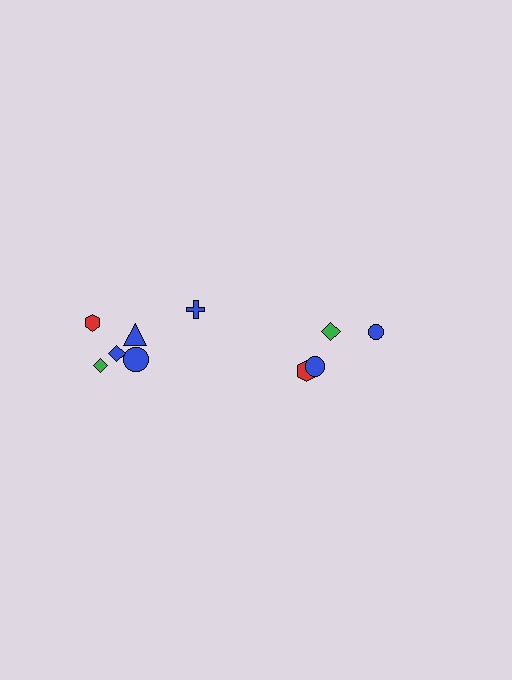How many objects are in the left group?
There are 6 objects.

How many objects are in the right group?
There are 4 objects.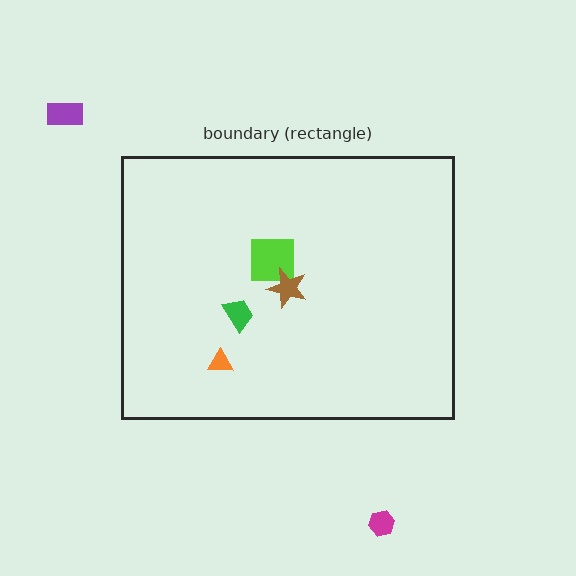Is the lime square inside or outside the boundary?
Inside.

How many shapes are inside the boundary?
4 inside, 2 outside.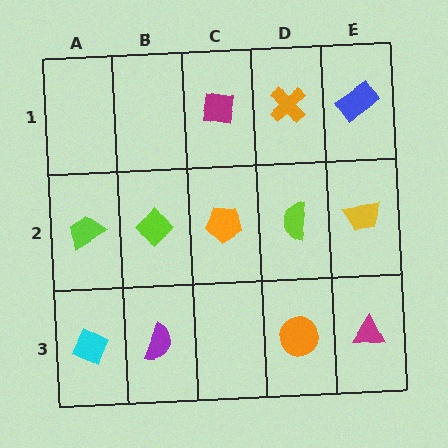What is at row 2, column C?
An orange pentagon.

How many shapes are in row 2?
5 shapes.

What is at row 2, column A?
A lime trapezoid.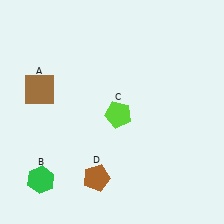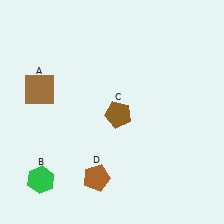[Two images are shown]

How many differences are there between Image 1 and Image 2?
There is 1 difference between the two images.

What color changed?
The pentagon (C) changed from lime in Image 1 to brown in Image 2.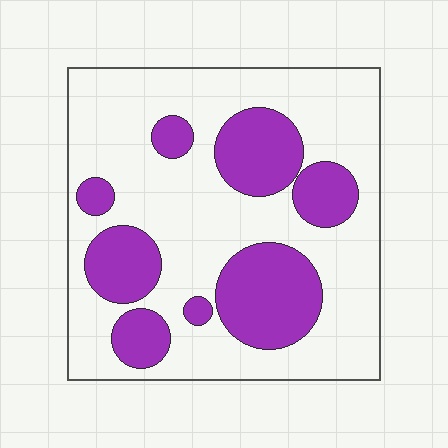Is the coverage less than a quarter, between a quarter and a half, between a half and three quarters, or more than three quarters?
Between a quarter and a half.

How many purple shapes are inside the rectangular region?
8.